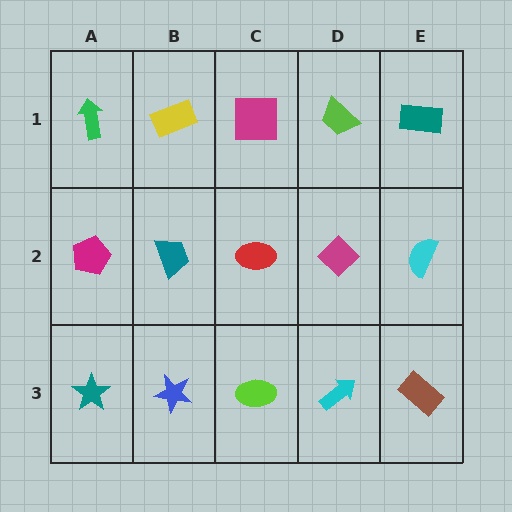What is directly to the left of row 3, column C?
A blue star.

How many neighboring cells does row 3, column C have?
3.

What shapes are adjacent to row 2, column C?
A magenta square (row 1, column C), a lime ellipse (row 3, column C), a teal trapezoid (row 2, column B), a magenta diamond (row 2, column D).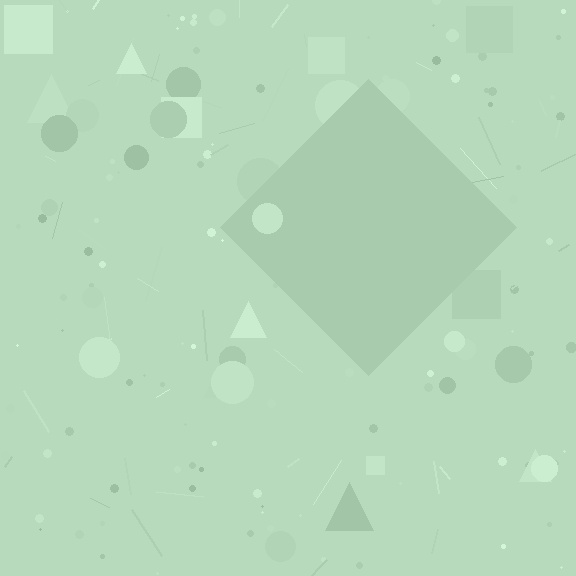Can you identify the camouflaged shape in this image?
The camouflaged shape is a diamond.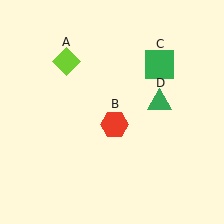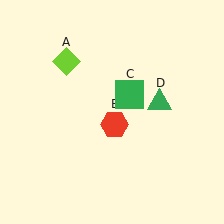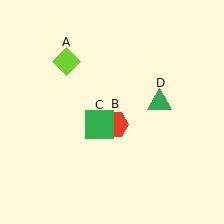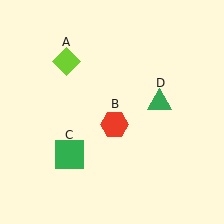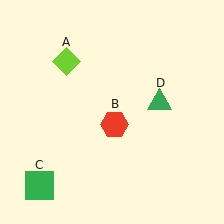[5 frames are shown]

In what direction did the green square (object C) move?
The green square (object C) moved down and to the left.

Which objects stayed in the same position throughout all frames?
Lime diamond (object A) and red hexagon (object B) and green triangle (object D) remained stationary.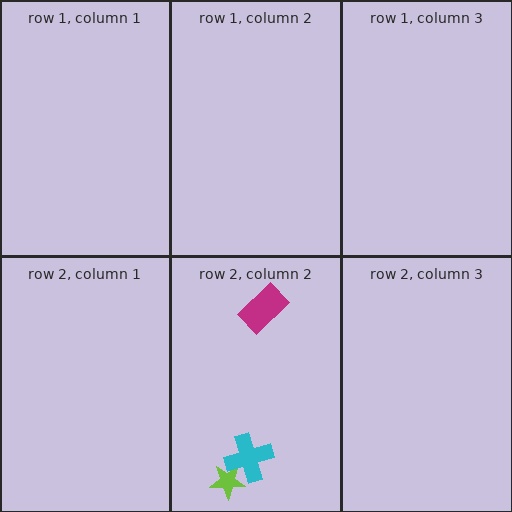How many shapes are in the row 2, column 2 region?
3.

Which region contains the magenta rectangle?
The row 2, column 2 region.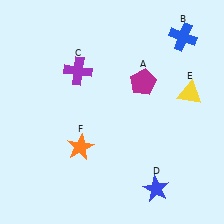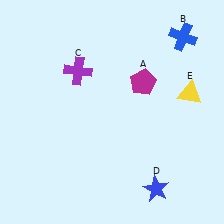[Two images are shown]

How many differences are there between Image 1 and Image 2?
There is 1 difference between the two images.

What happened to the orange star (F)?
The orange star (F) was removed in Image 2. It was in the bottom-left area of Image 1.